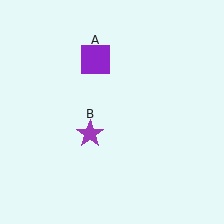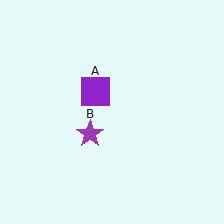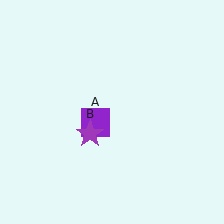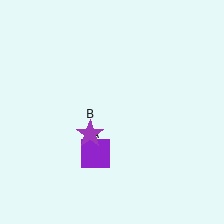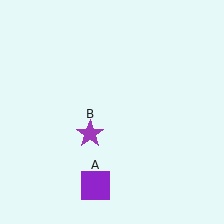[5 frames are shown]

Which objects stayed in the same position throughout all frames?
Purple star (object B) remained stationary.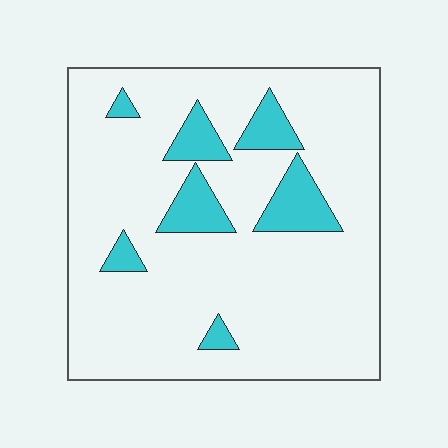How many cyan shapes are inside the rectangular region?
7.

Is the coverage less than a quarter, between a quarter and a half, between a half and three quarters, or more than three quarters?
Less than a quarter.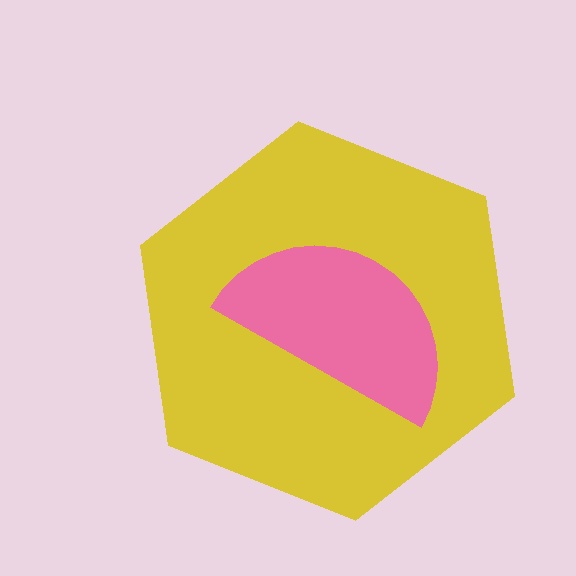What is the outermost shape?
The yellow hexagon.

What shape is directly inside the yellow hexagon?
The pink semicircle.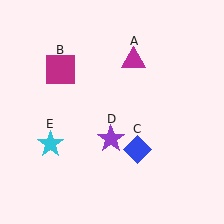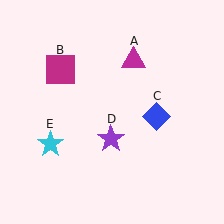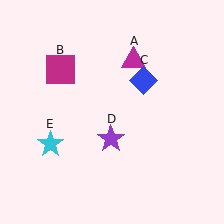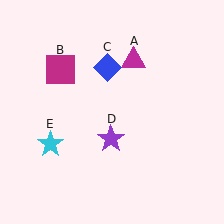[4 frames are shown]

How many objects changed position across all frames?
1 object changed position: blue diamond (object C).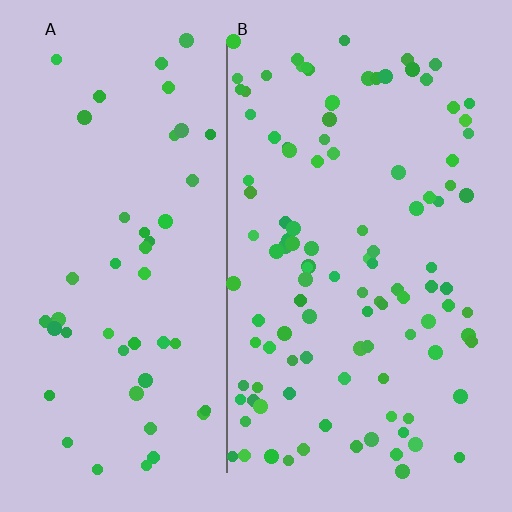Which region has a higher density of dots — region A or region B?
B (the right).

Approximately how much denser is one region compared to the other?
Approximately 2.1× — region B over region A.